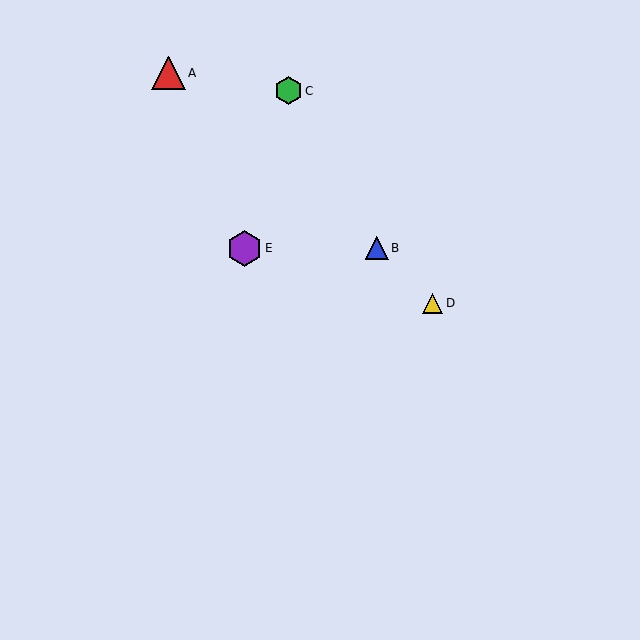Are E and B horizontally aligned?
Yes, both are at y≈248.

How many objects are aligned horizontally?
2 objects (B, E) are aligned horizontally.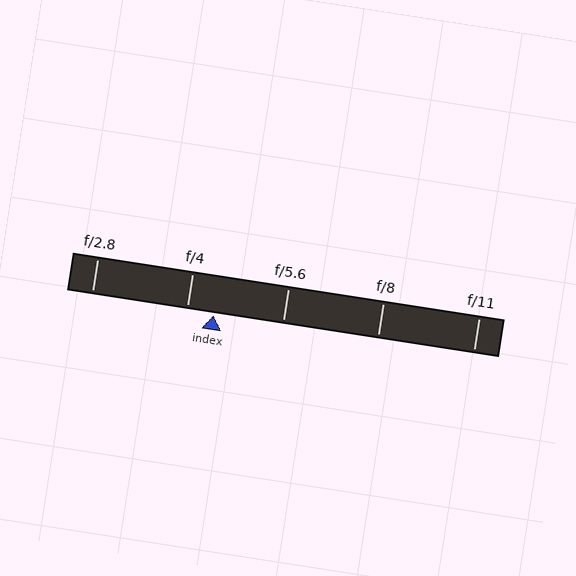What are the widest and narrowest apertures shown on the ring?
The widest aperture shown is f/2.8 and the narrowest is f/11.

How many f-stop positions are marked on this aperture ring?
There are 5 f-stop positions marked.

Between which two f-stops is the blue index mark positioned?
The index mark is between f/4 and f/5.6.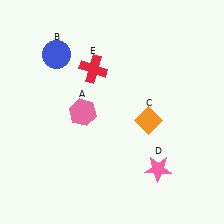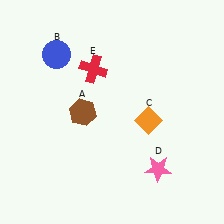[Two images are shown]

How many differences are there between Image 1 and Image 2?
There is 1 difference between the two images.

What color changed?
The hexagon (A) changed from pink in Image 1 to brown in Image 2.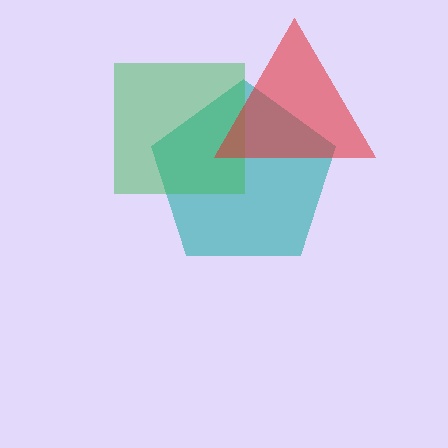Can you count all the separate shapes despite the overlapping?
Yes, there are 3 separate shapes.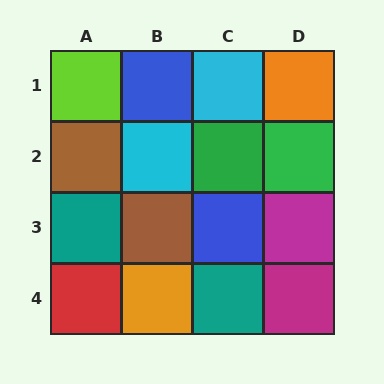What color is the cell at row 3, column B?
Brown.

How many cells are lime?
1 cell is lime.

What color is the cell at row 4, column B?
Orange.